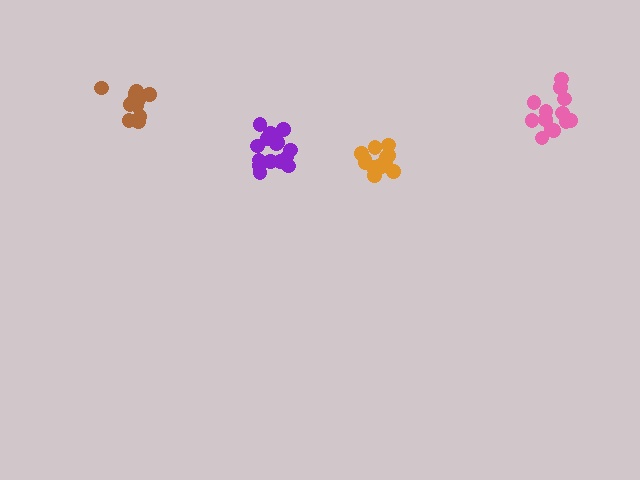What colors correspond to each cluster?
The clusters are colored: brown, pink, purple, orange.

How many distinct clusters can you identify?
There are 4 distinct clusters.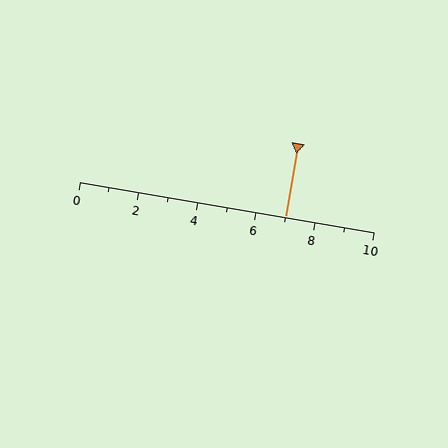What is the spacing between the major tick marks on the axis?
The major ticks are spaced 2 apart.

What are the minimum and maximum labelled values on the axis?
The axis runs from 0 to 10.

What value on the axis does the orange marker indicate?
The marker indicates approximately 7.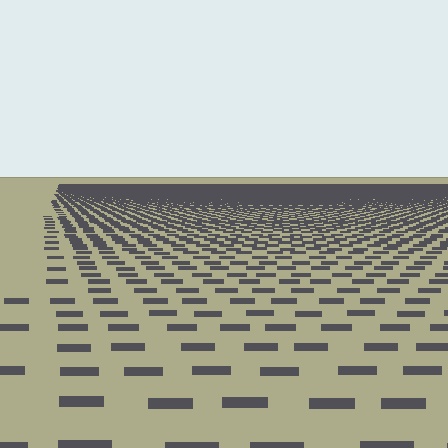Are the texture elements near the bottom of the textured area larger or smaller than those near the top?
Larger. Near the bottom, elements are closer to the viewer and appear at a bigger on-screen size.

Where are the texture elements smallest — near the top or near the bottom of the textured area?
Near the top.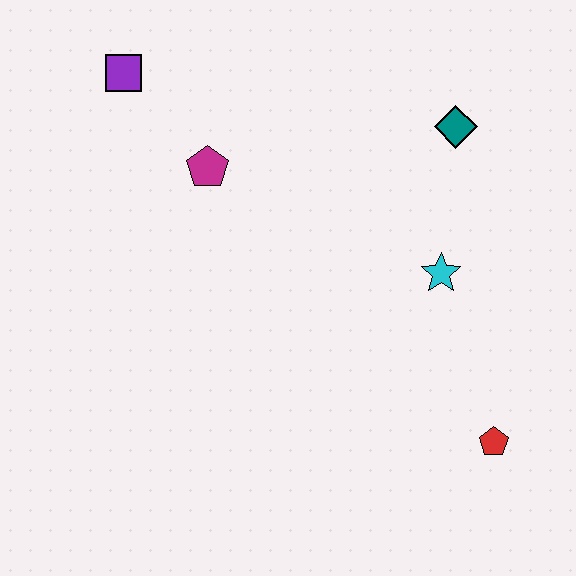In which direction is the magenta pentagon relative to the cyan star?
The magenta pentagon is to the left of the cyan star.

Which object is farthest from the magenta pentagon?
The red pentagon is farthest from the magenta pentagon.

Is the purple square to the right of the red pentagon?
No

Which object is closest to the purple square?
The magenta pentagon is closest to the purple square.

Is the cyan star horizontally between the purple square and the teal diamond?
Yes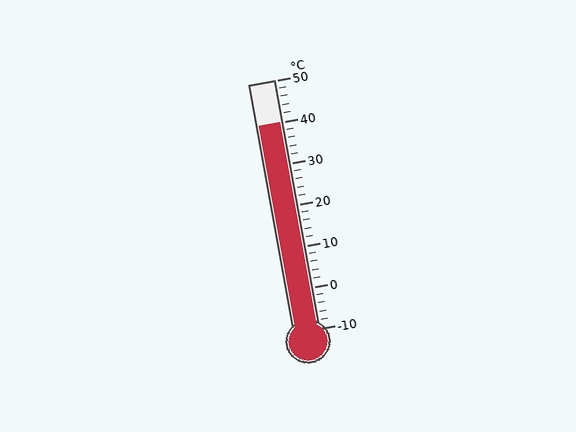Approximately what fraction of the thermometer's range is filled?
The thermometer is filled to approximately 85% of its range.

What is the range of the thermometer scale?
The thermometer scale ranges from -10°C to 50°C.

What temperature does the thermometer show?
The thermometer shows approximately 40°C.